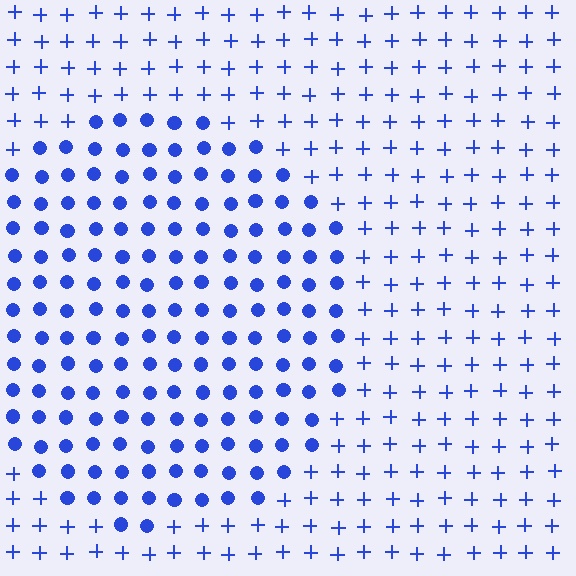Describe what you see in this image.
The image is filled with small blue elements arranged in a uniform grid. A circle-shaped region contains circles, while the surrounding area contains plus signs. The boundary is defined purely by the change in element shape.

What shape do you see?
I see a circle.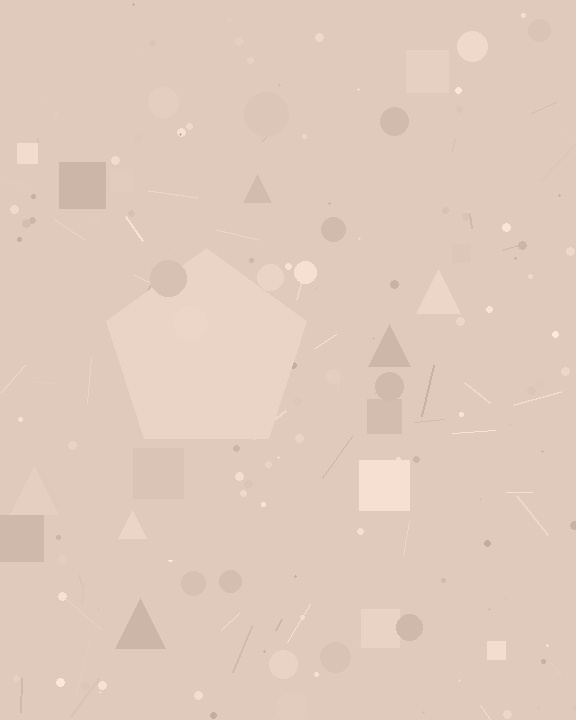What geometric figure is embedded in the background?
A pentagon is embedded in the background.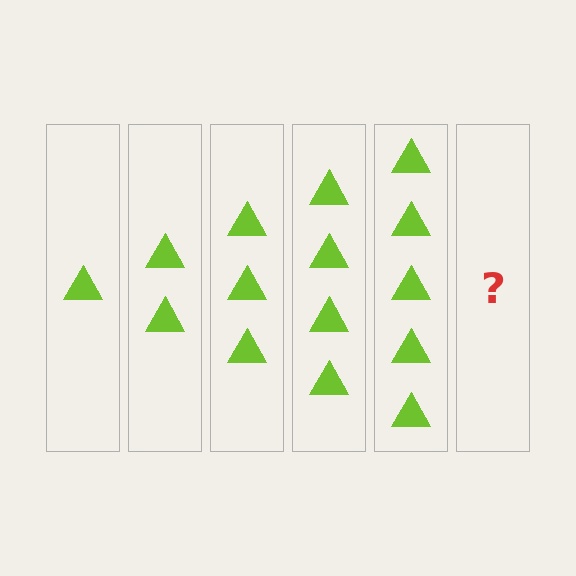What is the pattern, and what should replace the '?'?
The pattern is that each step adds one more triangle. The '?' should be 6 triangles.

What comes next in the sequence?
The next element should be 6 triangles.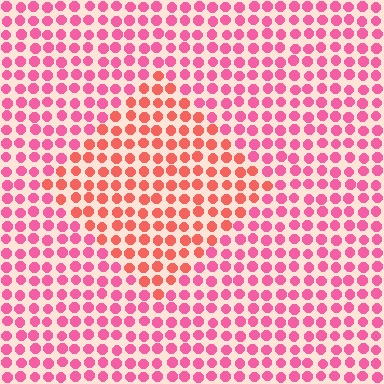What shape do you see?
I see a diamond.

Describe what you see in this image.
The image is filled with small pink elements in a uniform arrangement. A diamond-shaped region is visible where the elements are tinted to a slightly different hue, forming a subtle color boundary.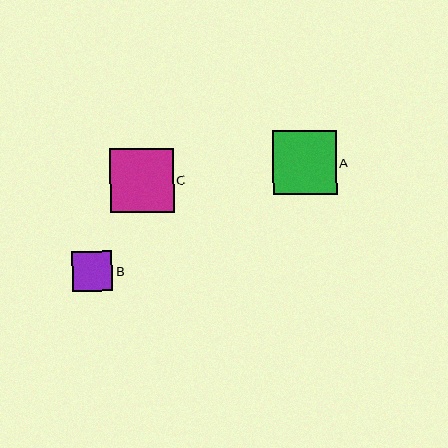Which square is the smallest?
Square B is the smallest with a size of approximately 40 pixels.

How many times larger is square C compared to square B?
Square C is approximately 1.6 times the size of square B.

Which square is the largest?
Square A is the largest with a size of approximately 64 pixels.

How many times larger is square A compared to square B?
Square A is approximately 1.6 times the size of square B.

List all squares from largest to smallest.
From largest to smallest: A, C, B.